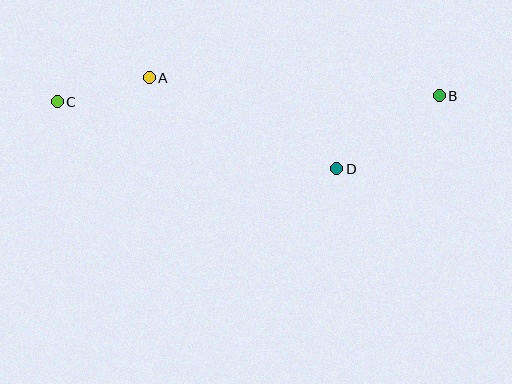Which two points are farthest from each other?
Points B and C are farthest from each other.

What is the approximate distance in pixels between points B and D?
The distance between B and D is approximately 126 pixels.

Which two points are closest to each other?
Points A and C are closest to each other.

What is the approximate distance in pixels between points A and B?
The distance between A and B is approximately 291 pixels.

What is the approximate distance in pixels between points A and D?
The distance between A and D is approximately 208 pixels.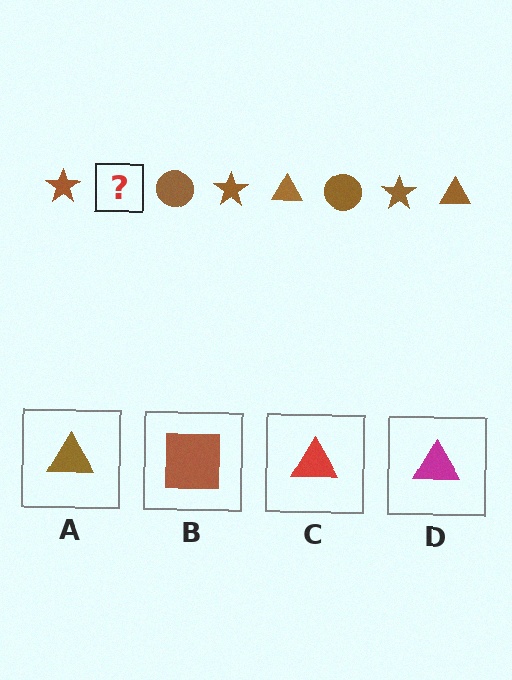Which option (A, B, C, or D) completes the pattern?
A.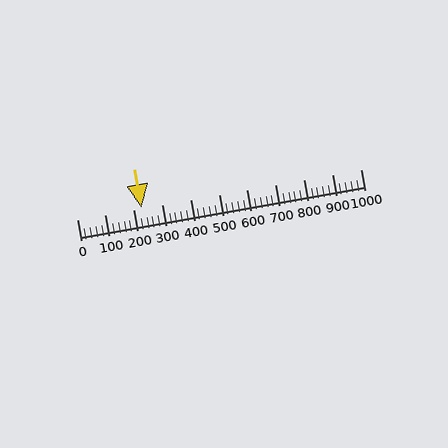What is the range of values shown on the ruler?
The ruler shows values from 0 to 1000.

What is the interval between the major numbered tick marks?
The major tick marks are spaced 100 units apart.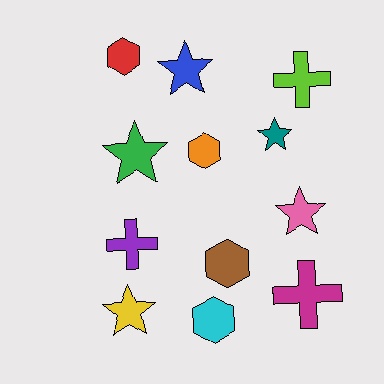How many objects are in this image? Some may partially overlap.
There are 12 objects.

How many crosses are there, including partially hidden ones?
There are 3 crosses.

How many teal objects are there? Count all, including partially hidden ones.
There is 1 teal object.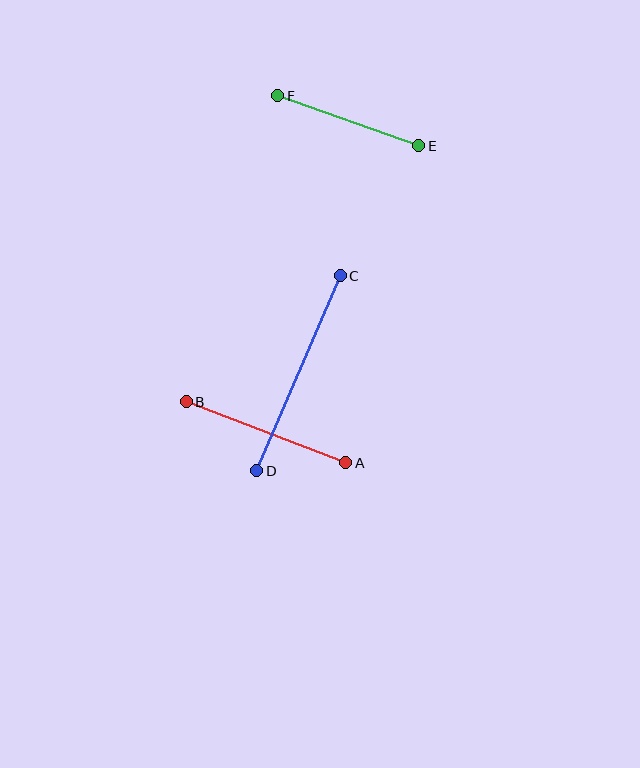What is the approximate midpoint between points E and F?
The midpoint is at approximately (348, 121) pixels.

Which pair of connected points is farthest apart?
Points C and D are farthest apart.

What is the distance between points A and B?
The distance is approximately 171 pixels.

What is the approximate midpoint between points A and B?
The midpoint is at approximately (266, 432) pixels.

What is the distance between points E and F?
The distance is approximately 150 pixels.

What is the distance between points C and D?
The distance is approximately 212 pixels.